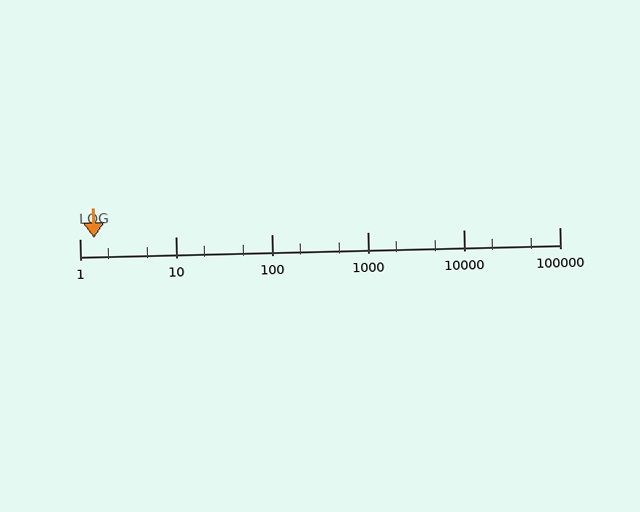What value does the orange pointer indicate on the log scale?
The pointer indicates approximately 1.4.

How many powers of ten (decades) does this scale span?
The scale spans 5 decades, from 1 to 100000.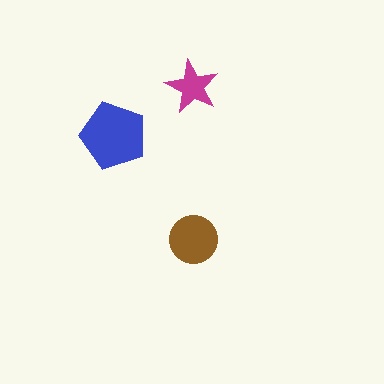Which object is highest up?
The magenta star is topmost.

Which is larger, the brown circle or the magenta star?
The brown circle.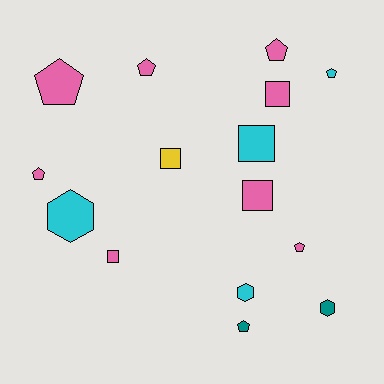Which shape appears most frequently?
Pentagon, with 7 objects.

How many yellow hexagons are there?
There are no yellow hexagons.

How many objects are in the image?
There are 15 objects.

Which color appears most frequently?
Pink, with 8 objects.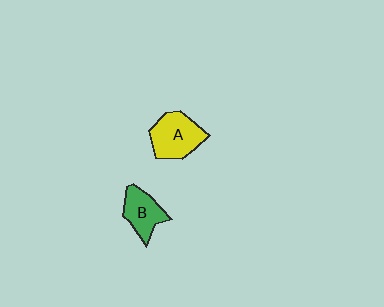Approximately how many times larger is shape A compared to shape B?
Approximately 1.3 times.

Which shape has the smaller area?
Shape B (green).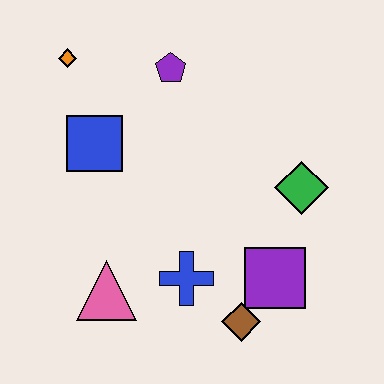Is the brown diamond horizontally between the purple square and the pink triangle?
Yes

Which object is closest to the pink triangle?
The blue cross is closest to the pink triangle.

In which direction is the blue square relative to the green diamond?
The blue square is to the left of the green diamond.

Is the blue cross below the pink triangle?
No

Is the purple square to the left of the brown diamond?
No